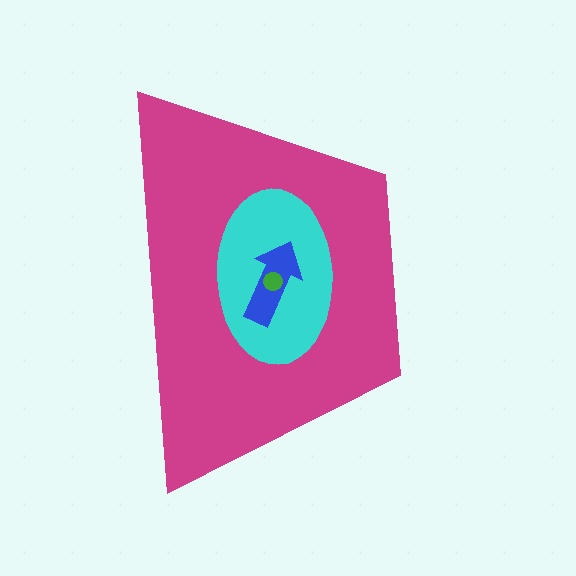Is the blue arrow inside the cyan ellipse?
Yes.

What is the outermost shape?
The magenta trapezoid.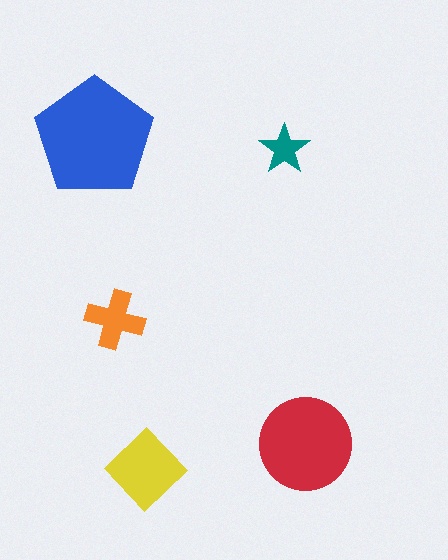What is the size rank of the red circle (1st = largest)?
2nd.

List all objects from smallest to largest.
The teal star, the orange cross, the yellow diamond, the red circle, the blue pentagon.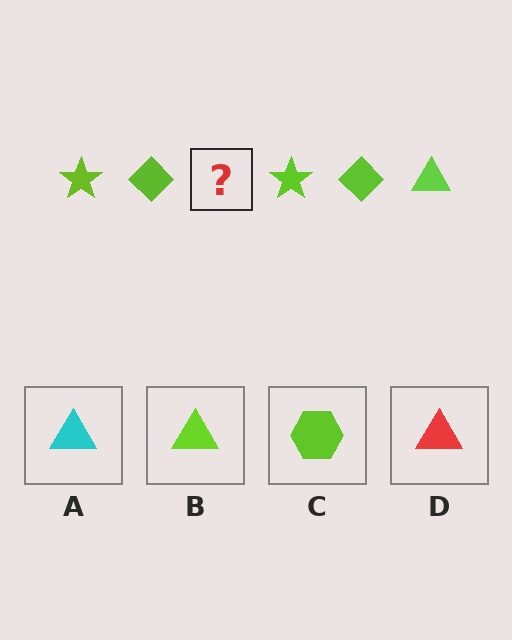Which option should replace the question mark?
Option B.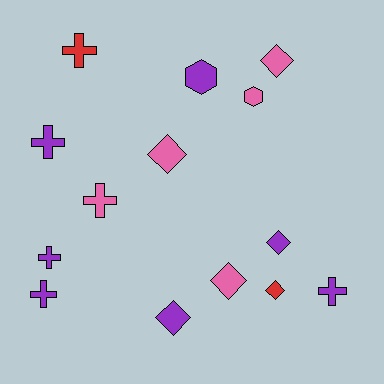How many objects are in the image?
There are 14 objects.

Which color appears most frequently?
Purple, with 7 objects.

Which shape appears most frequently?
Diamond, with 6 objects.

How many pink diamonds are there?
There are 3 pink diamonds.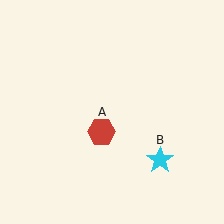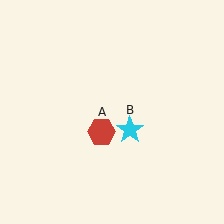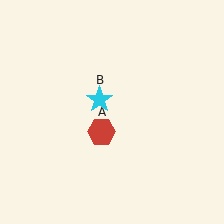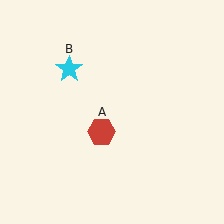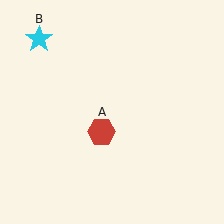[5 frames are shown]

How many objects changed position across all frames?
1 object changed position: cyan star (object B).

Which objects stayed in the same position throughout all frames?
Red hexagon (object A) remained stationary.